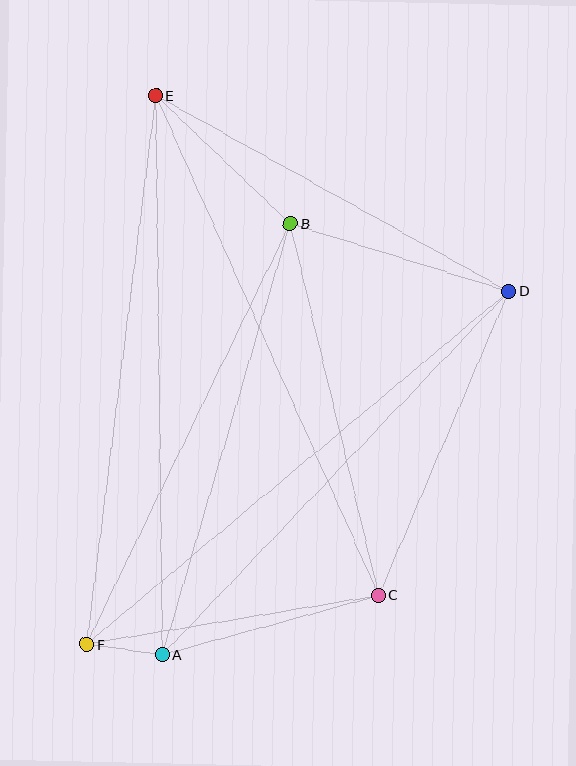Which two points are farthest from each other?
Points A and E are farthest from each other.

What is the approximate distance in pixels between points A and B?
The distance between A and B is approximately 449 pixels.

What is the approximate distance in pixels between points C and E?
The distance between C and E is approximately 547 pixels.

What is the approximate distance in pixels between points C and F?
The distance between C and F is approximately 296 pixels.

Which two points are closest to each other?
Points A and F are closest to each other.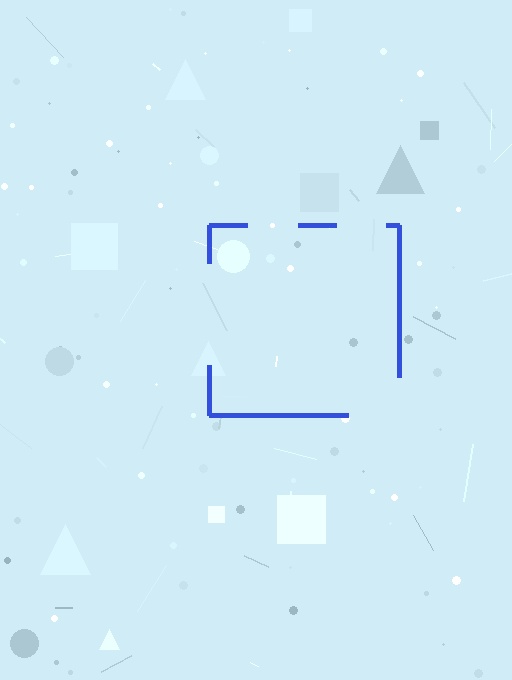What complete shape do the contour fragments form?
The contour fragments form a square.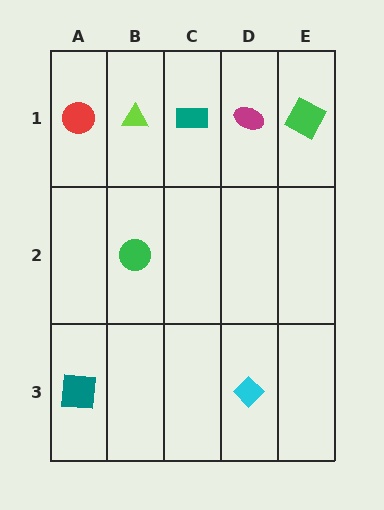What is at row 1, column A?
A red circle.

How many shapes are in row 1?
5 shapes.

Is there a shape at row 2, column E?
No, that cell is empty.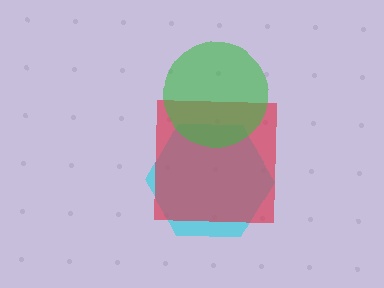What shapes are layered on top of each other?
The layered shapes are: a cyan hexagon, a red square, a green circle.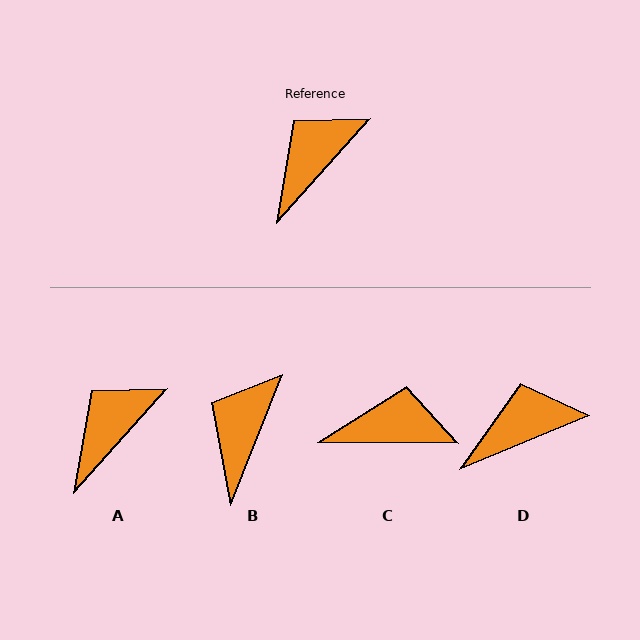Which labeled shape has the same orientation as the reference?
A.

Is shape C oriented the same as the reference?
No, it is off by about 49 degrees.